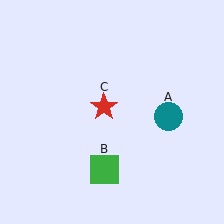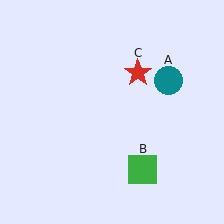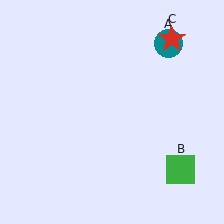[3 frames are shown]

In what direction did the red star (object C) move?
The red star (object C) moved up and to the right.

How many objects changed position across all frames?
3 objects changed position: teal circle (object A), green square (object B), red star (object C).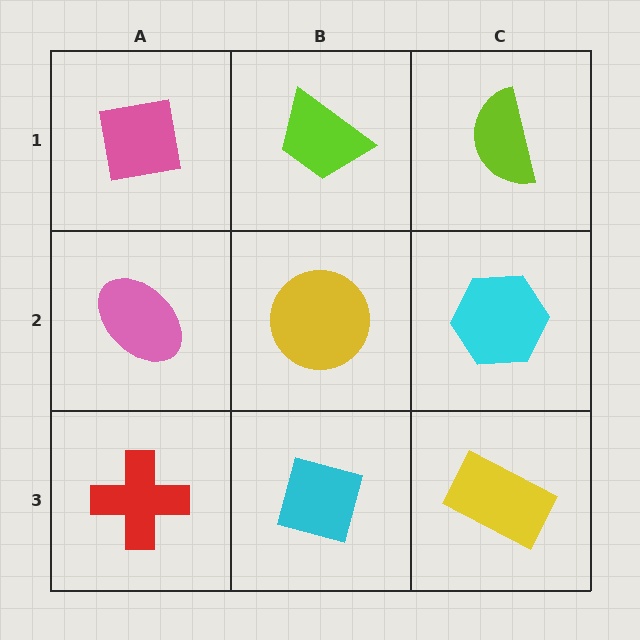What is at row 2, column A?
A pink ellipse.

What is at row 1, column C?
A lime semicircle.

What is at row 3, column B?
A cyan square.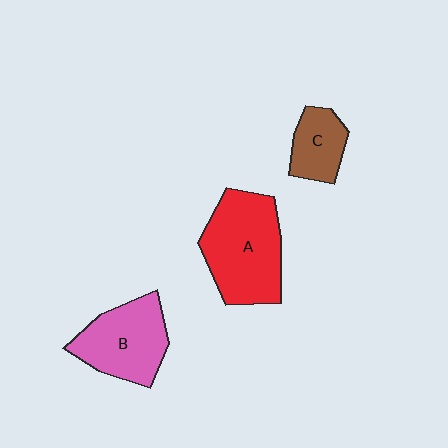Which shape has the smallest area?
Shape C (brown).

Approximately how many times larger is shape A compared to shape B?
Approximately 1.3 times.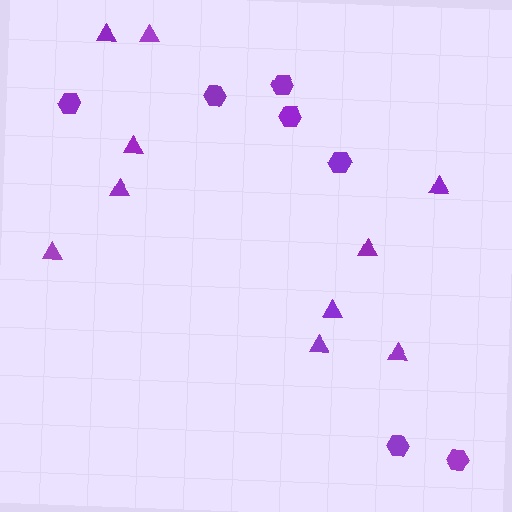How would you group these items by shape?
There are 2 groups: one group of hexagons (7) and one group of triangles (10).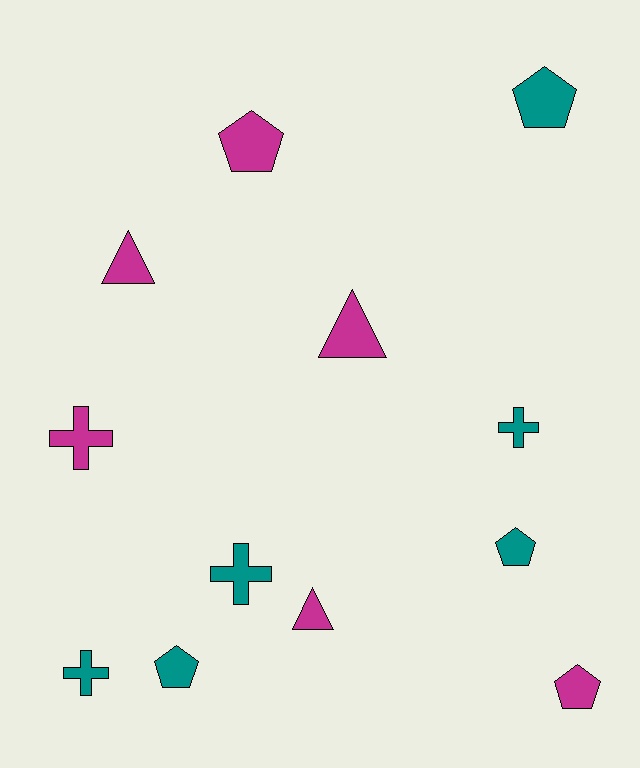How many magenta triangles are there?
There are 3 magenta triangles.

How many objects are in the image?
There are 12 objects.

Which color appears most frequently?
Teal, with 6 objects.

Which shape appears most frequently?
Pentagon, with 5 objects.